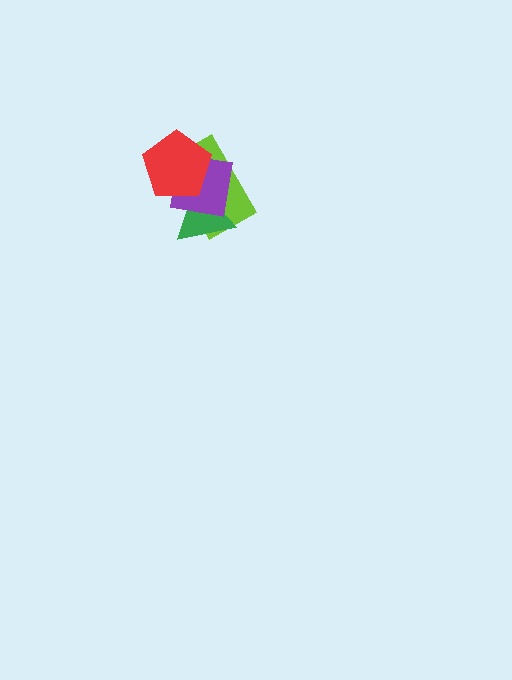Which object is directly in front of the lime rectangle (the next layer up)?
The green triangle is directly in front of the lime rectangle.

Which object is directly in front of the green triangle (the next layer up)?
The purple square is directly in front of the green triangle.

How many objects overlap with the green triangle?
3 objects overlap with the green triangle.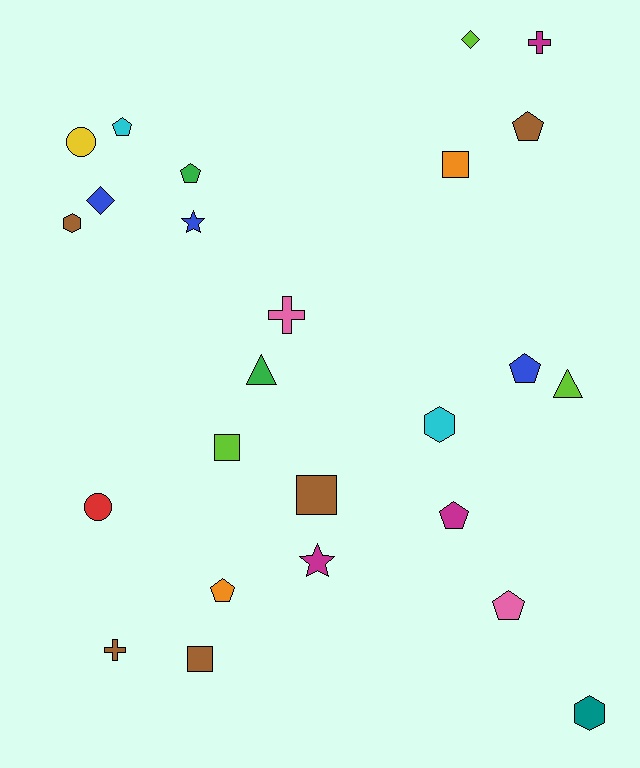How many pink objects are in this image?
There are 2 pink objects.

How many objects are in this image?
There are 25 objects.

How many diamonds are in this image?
There are 2 diamonds.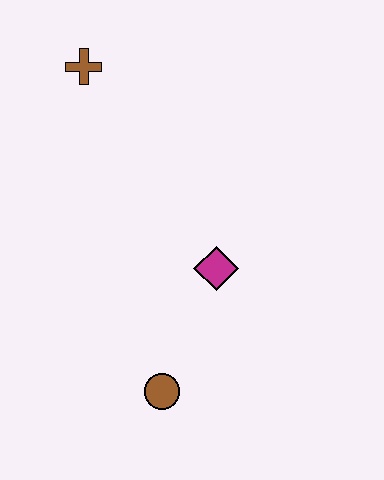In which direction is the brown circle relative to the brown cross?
The brown circle is below the brown cross.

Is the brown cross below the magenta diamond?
No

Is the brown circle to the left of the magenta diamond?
Yes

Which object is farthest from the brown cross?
The brown circle is farthest from the brown cross.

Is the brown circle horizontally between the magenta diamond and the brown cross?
Yes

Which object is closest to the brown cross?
The magenta diamond is closest to the brown cross.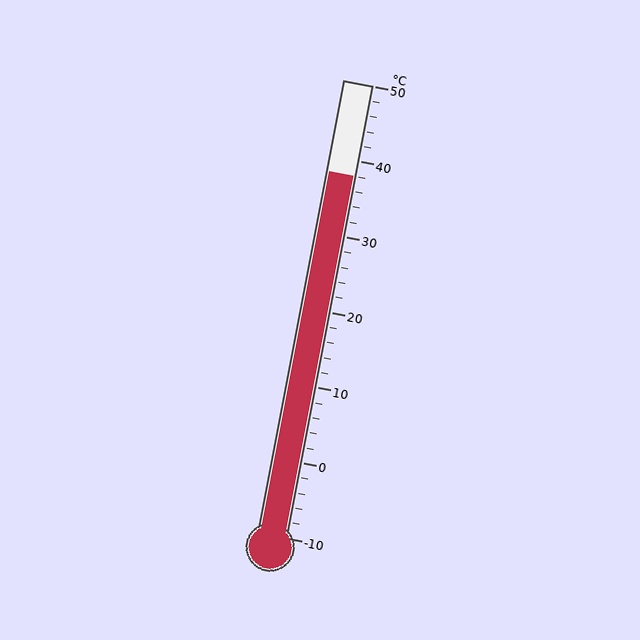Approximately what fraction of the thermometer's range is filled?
The thermometer is filled to approximately 80% of its range.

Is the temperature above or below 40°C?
The temperature is below 40°C.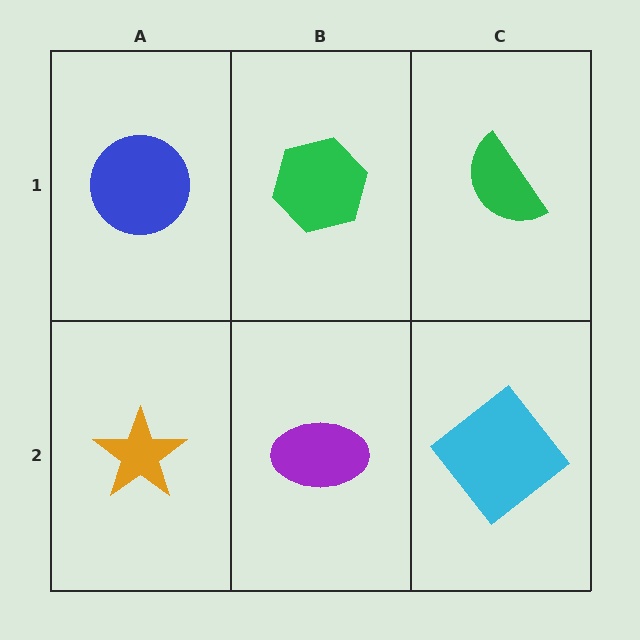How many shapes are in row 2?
3 shapes.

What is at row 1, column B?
A green hexagon.